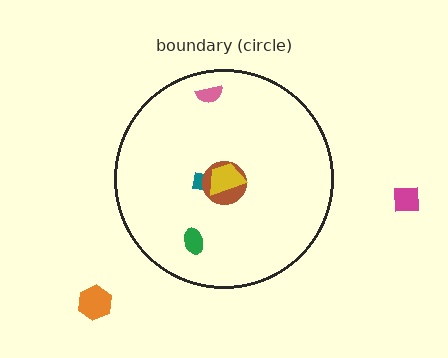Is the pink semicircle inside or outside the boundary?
Inside.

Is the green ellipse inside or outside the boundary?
Inside.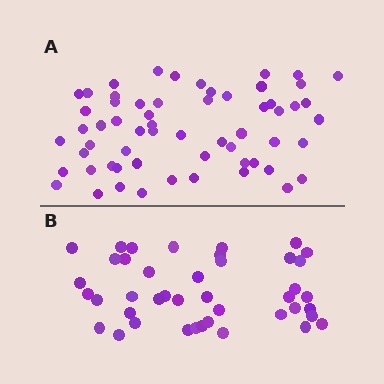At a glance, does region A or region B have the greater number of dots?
Region A (the top region) has more dots.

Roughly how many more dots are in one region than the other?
Region A has approximately 20 more dots than region B.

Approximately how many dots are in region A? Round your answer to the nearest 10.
About 60 dots.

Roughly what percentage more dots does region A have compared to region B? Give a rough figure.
About 45% more.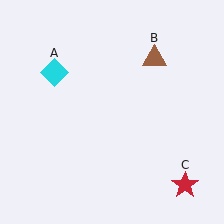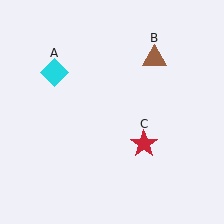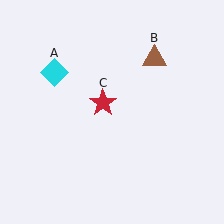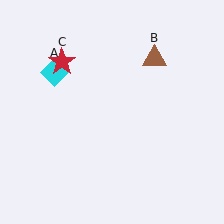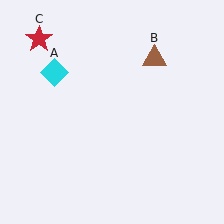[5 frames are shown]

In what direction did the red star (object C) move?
The red star (object C) moved up and to the left.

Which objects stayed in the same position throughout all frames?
Cyan diamond (object A) and brown triangle (object B) remained stationary.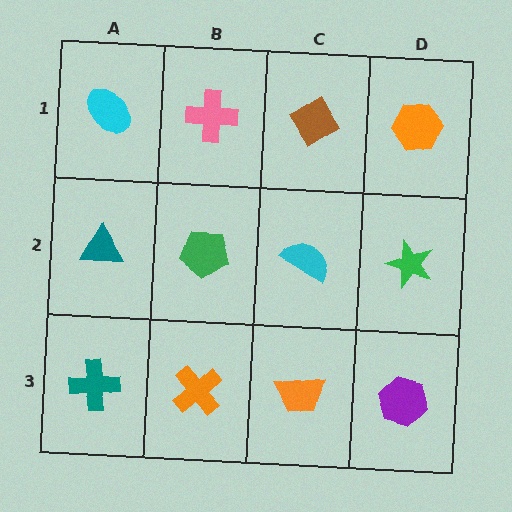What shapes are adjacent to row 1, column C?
A cyan semicircle (row 2, column C), a pink cross (row 1, column B), an orange hexagon (row 1, column D).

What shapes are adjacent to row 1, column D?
A green star (row 2, column D), a brown diamond (row 1, column C).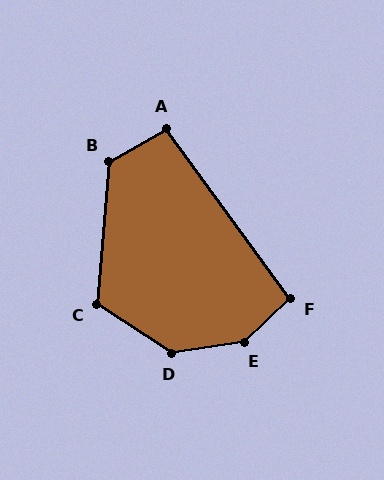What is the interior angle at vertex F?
Approximately 97 degrees (obtuse).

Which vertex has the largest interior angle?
E, at approximately 145 degrees.